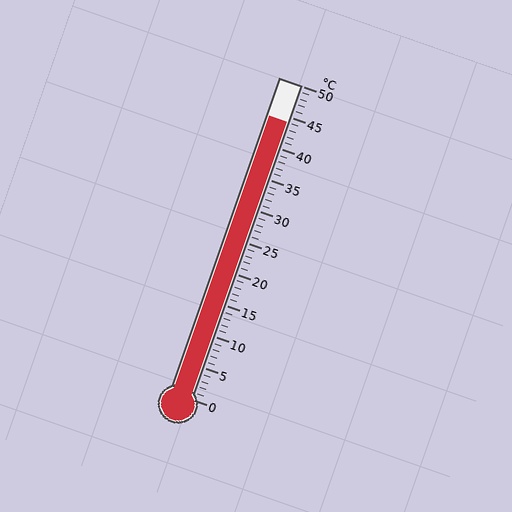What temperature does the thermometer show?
The thermometer shows approximately 44°C.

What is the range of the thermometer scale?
The thermometer scale ranges from 0°C to 50°C.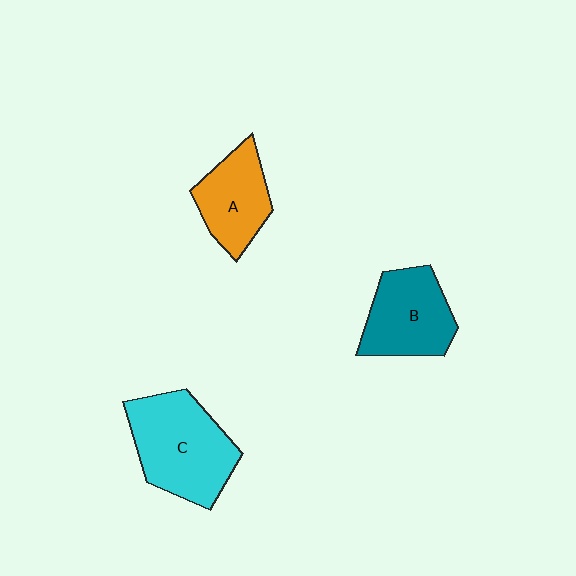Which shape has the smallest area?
Shape A (orange).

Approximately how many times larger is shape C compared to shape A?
Approximately 1.5 times.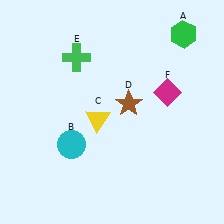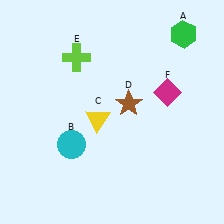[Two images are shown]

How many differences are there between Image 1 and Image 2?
There is 1 difference between the two images.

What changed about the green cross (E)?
In Image 1, E is green. In Image 2, it changed to lime.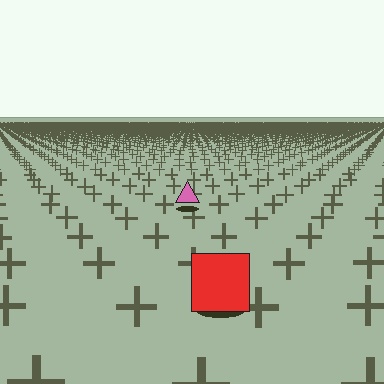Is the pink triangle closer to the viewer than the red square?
No. The red square is closer — you can tell from the texture gradient: the ground texture is coarser near it.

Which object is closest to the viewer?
The red square is closest. The texture marks near it are larger and more spread out.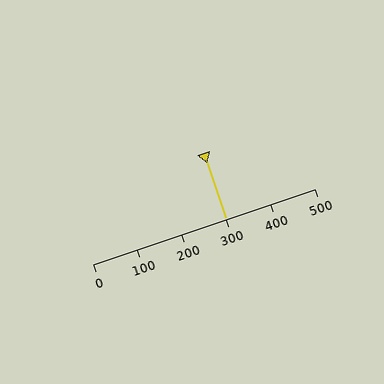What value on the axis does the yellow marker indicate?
The marker indicates approximately 300.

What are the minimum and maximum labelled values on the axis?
The axis runs from 0 to 500.